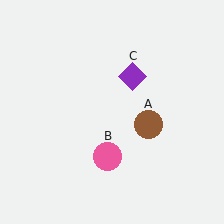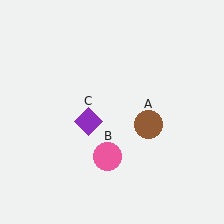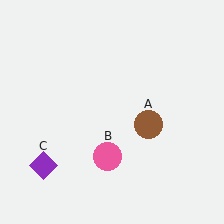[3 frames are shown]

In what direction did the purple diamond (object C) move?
The purple diamond (object C) moved down and to the left.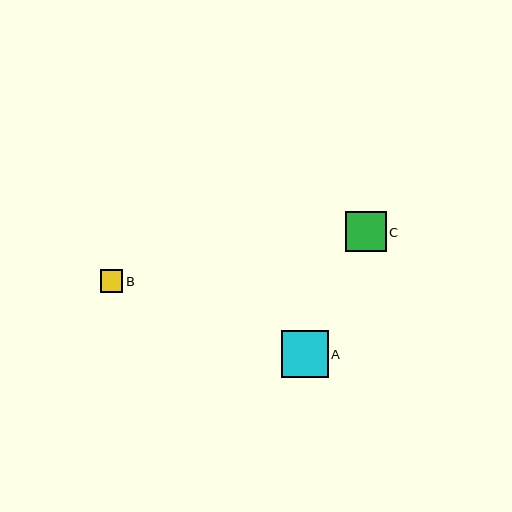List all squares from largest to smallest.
From largest to smallest: A, C, B.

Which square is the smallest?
Square B is the smallest with a size of approximately 23 pixels.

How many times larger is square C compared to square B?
Square C is approximately 1.8 times the size of square B.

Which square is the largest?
Square A is the largest with a size of approximately 47 pixels.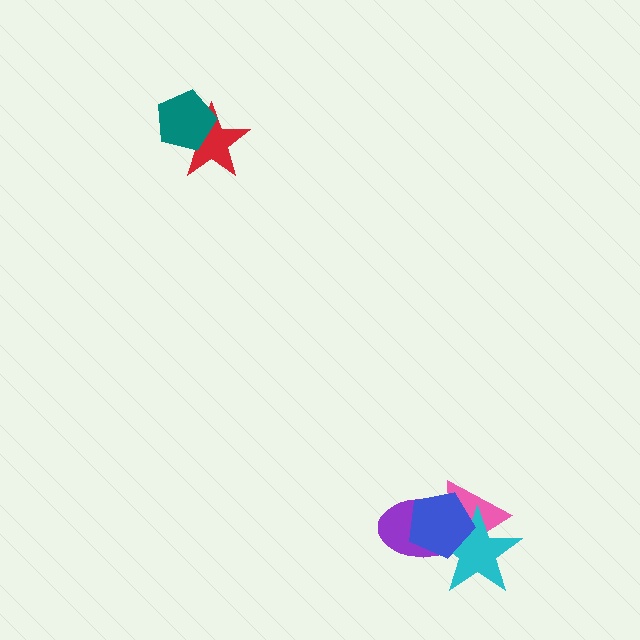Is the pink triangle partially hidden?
Yes, it is partially covered by another shape.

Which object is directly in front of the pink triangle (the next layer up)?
The purple ellipse is directly in front of the pink triangle.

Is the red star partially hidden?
Yes, it is partially covered by another shape.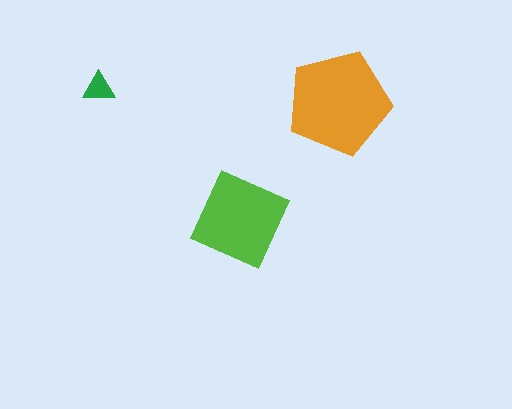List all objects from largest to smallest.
The orange pentagon, the lime diamond, the green triangle.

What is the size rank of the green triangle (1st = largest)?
3rd.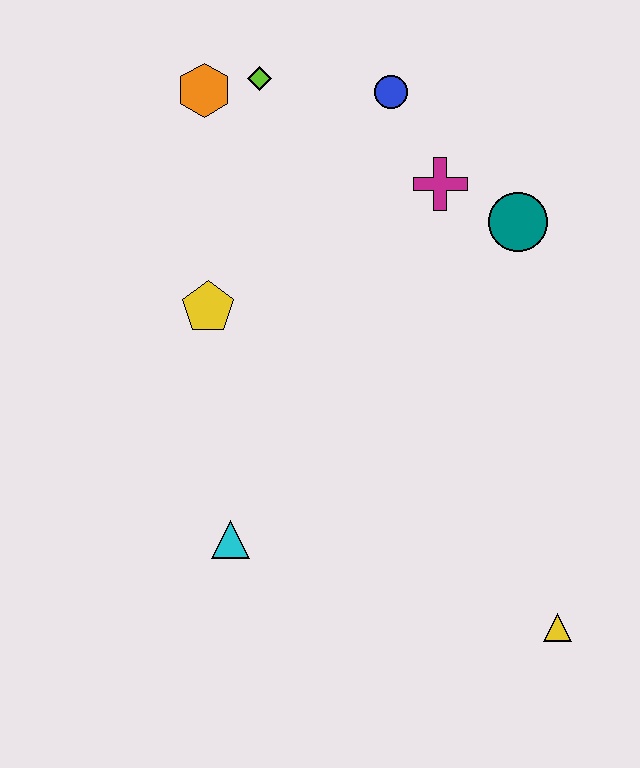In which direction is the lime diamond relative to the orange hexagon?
The lime diamond is to the right of the orange hexagon.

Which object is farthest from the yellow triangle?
The orange hexagon is farthest from the yellow triangle.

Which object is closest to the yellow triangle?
The cyan triangle is closest to the yellow triangle.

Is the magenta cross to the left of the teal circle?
Yes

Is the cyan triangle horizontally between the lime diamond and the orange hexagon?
Yes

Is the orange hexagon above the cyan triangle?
Yes